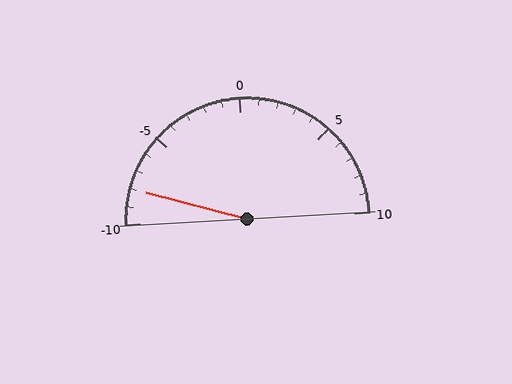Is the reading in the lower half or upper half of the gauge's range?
The reading is in the lower half of the range (-10 to 10).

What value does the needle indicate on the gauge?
The needle indicates approximately -8.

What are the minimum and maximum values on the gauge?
The gauge ranges from -10 to 10.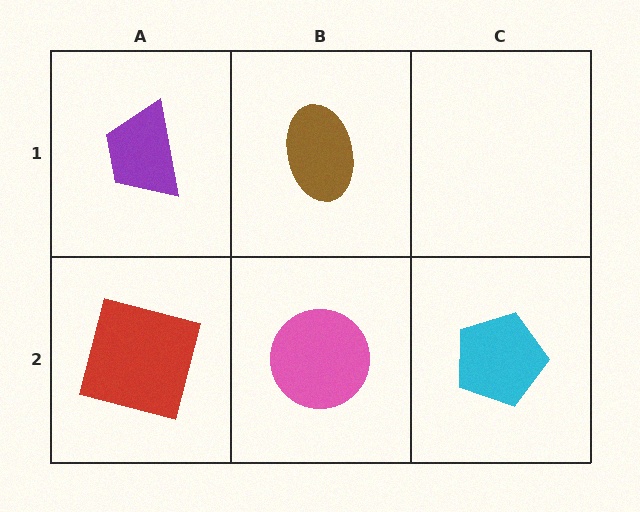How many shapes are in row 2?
3 shapes.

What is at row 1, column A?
A purple trapezoid.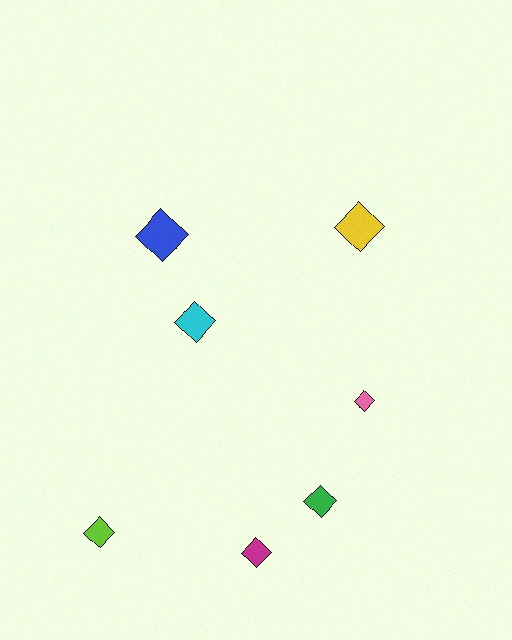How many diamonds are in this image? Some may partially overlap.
There are 7 diamonds.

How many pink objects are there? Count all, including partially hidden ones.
There is 1 pink object.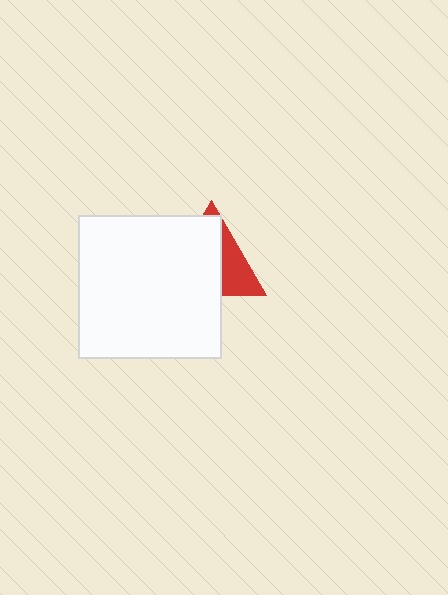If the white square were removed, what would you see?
You would see the complete red triangle.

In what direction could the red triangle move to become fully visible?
The red triangle could move toward the upper-right. That would shift it out from behind the white square entirely.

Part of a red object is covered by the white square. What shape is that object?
It is a triangle.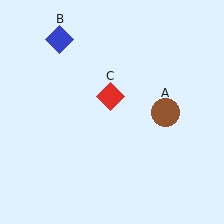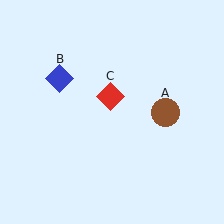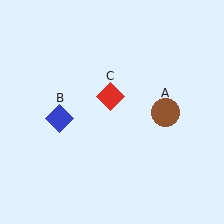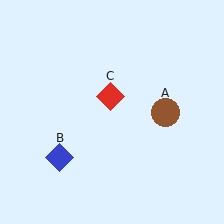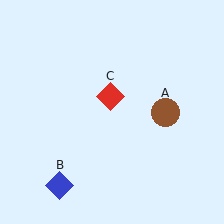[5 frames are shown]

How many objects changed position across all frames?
1 object changed position: blue diamond (object B).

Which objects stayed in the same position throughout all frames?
Brown circle (object A) and red diamond (object C) remained stationary.